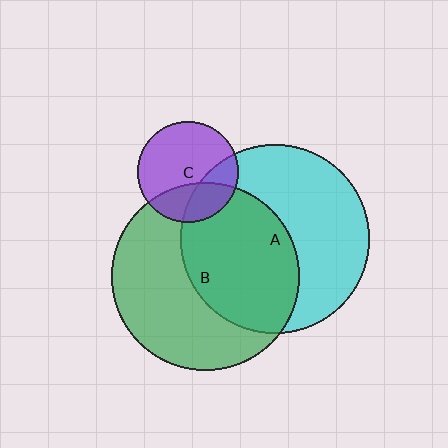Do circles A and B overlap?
Yes.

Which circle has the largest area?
Circle A (cyan).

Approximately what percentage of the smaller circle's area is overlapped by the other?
Approximately 50%.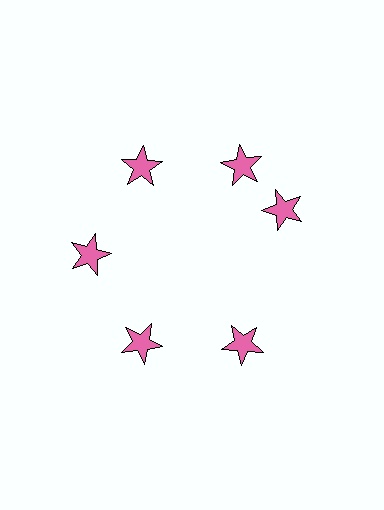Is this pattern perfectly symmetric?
No. The 6 pink stars are arranged in a ring, but one element near the 3 o'clock position is rotated out of alignment along the ring, breaking the 6-fold rotational symmetry.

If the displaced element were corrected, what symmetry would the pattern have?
It would have 6-fold rotational symmetry — the pattern would map onto itself every 60 degrees.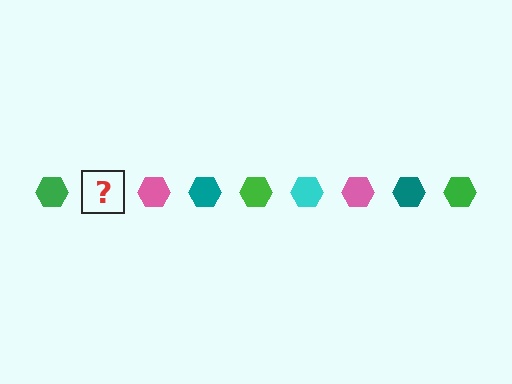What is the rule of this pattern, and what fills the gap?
The rule is that the pattern cycles through green, cyan, pink, teal hexagons. The gap should be filled with a cyan hexagon.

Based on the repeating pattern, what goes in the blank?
The blank should be a cyan hexagon.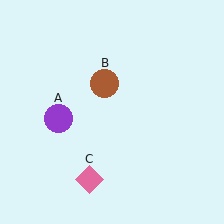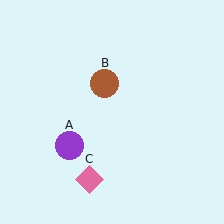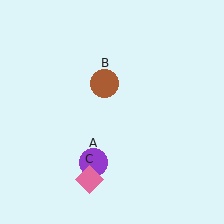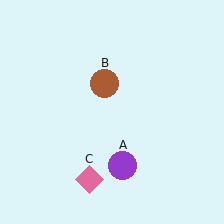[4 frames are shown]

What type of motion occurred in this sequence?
The purple circle (object A) rotated counterclockwise around the center of the scene.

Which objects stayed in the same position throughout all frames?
Brown circle (object B) and pink diamond (object C) remained stationary.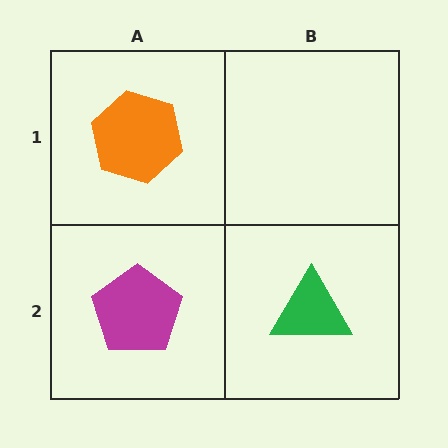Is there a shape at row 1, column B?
No, that cell is empty.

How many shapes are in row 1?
1 shape.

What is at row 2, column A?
A magenta pentagon.